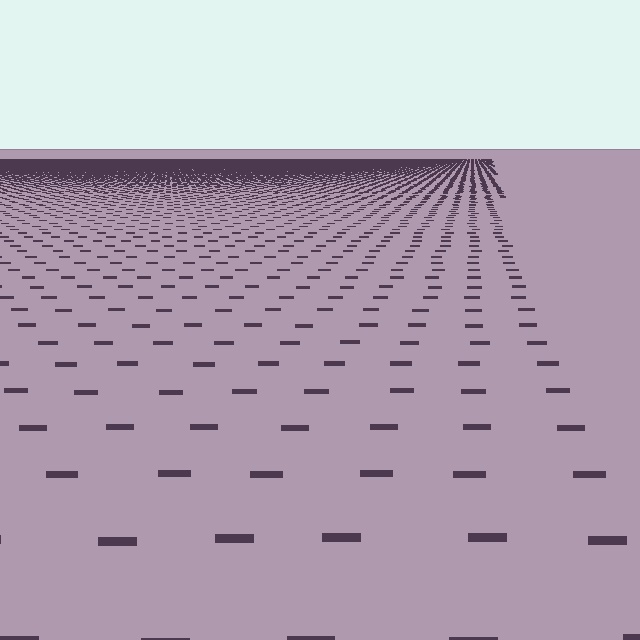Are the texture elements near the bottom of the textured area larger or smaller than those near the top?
Larger. Near the bottom, elements are closer to the viewer and appear at a bigger on-screen size.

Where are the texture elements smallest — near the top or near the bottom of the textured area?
Near the top.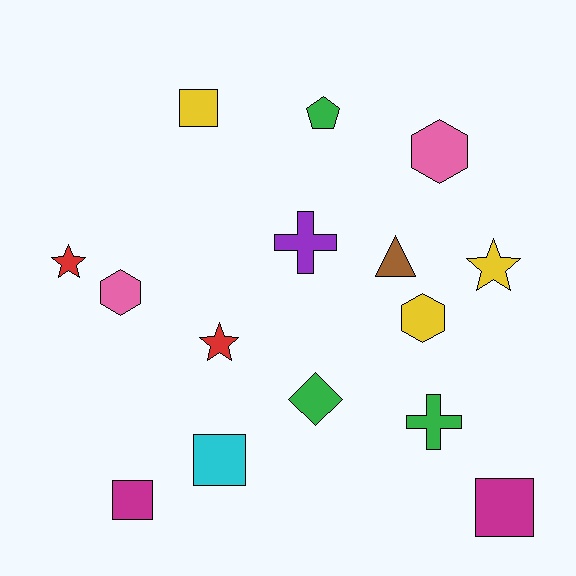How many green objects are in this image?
There are 3 green objects.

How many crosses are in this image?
There are 2 crosses.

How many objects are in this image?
There are 15 objects.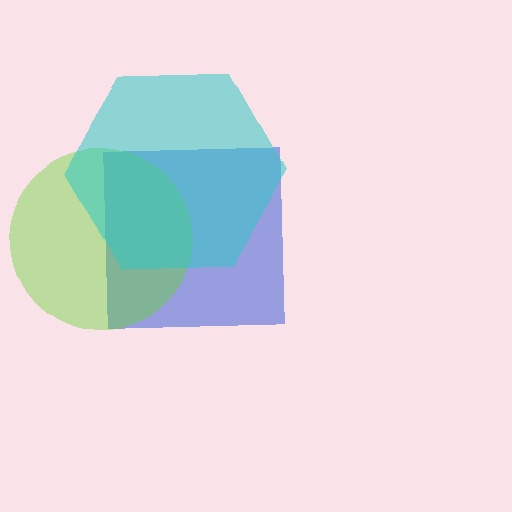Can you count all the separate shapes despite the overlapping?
Yes, there are 3 separate shapes.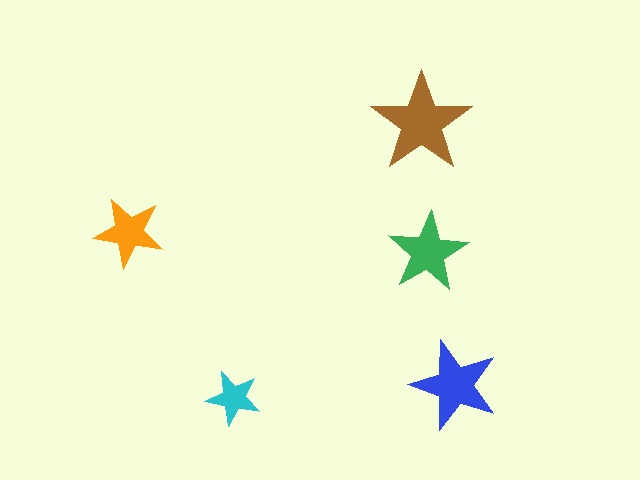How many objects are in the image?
There are 5 objects in the image.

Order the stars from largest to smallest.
the brown one, the blue one, the green one, the orange one, the cyan one.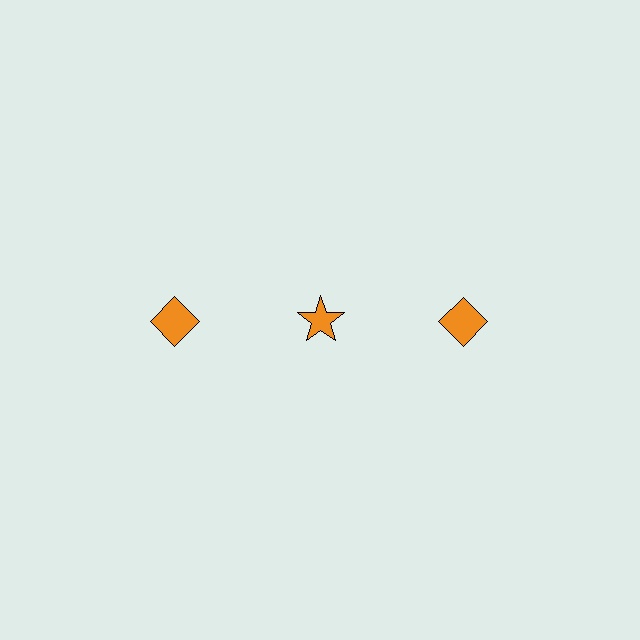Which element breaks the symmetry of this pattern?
The orange star in the top row, second from left column breaks the symmetry. All other shapes are orange diamonds.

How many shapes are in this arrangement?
There are 3 shapes arranged in a grid pattern.